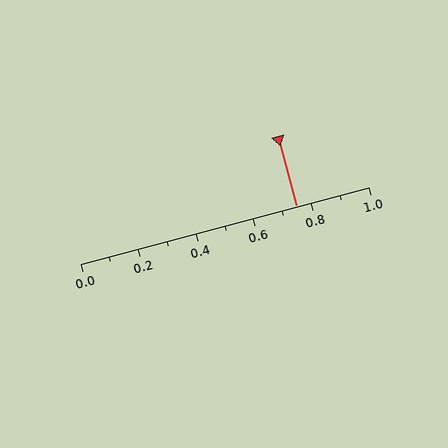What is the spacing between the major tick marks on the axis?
The major ticks are spaced 0.2 apart.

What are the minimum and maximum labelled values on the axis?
The axis runs from 0.0 to 1.0.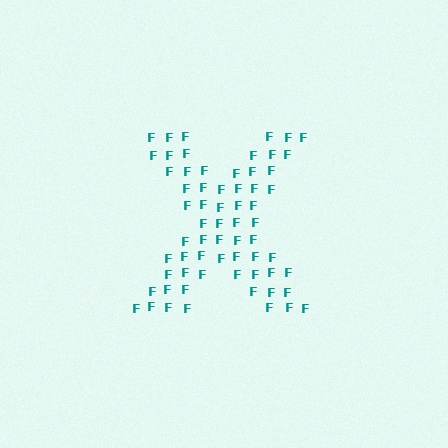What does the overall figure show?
The overall figure shows the letter X.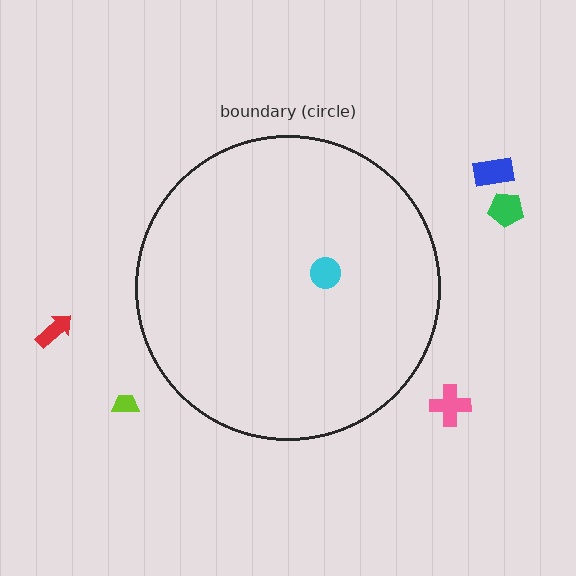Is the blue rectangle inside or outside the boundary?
Outside.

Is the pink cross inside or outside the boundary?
Outside.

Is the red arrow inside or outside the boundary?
Outside.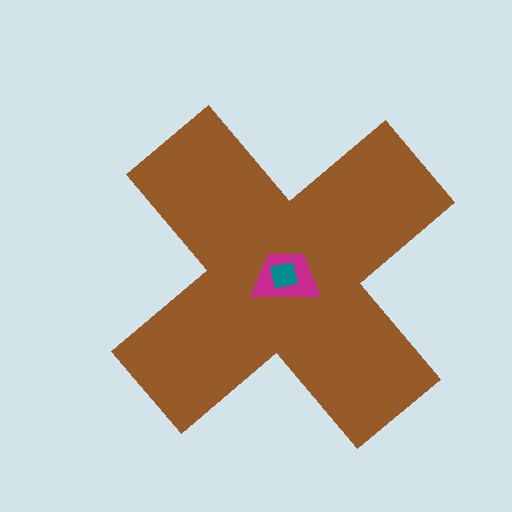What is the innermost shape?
The teal square.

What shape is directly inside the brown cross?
The magenta trapezoid.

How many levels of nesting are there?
3.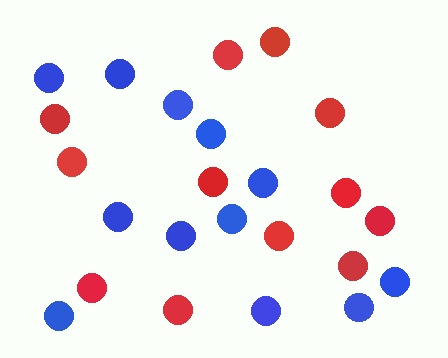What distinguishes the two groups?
There are 2 groups: one group of blue circles (12) and one group of red circles (12).